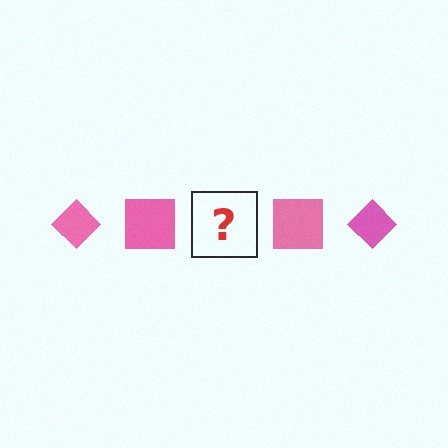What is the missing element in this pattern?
The missing element is a pink diamond.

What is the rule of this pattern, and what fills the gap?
The rule is that the pattern cycles through diamond, square shapes in pink. The gap should be filled with a pink diamond.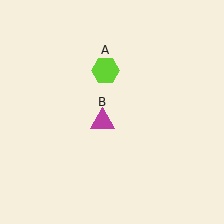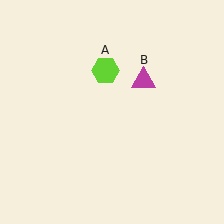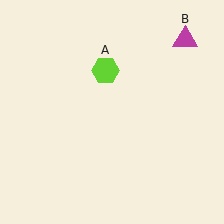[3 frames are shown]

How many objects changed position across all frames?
1 object changed position: magenta triangle (object B).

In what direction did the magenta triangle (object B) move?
The magenta triangle (object B) moved up and to the right.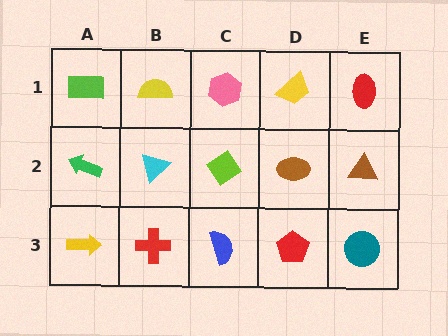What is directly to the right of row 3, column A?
A red cross.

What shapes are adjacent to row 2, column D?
A yellow trapezoid (row 1, column D), a red pentagon (row 3, column D), a lime diamond (row 2, column C), a brown triangle (row 2, column E).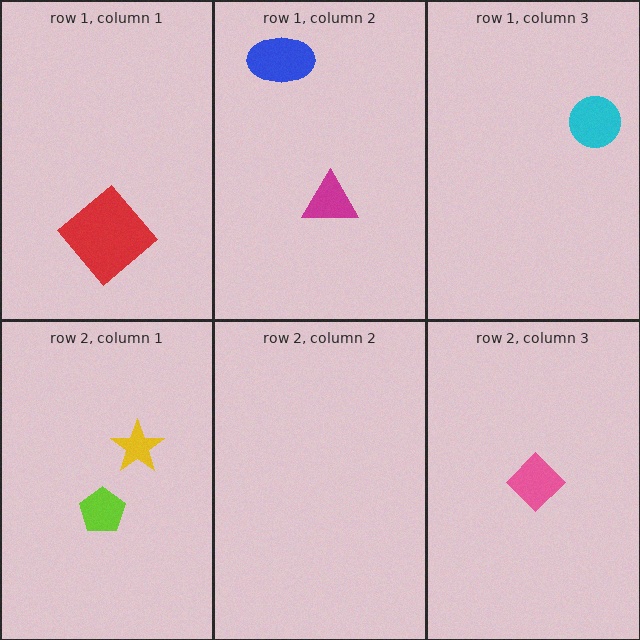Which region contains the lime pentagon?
The row 2, column 1 region.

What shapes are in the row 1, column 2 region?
The magenta triangle, the blue ellipse.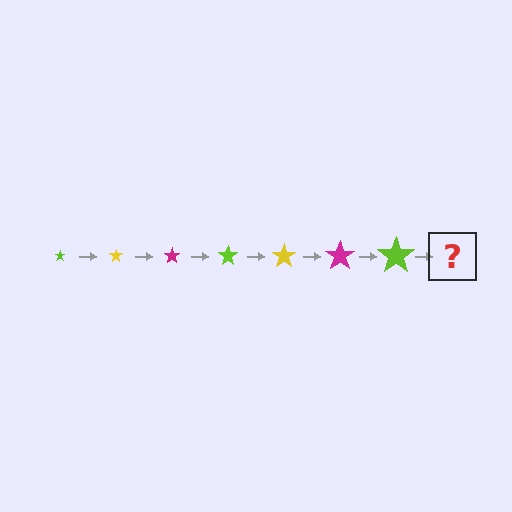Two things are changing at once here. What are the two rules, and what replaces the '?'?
The two rules are that the star grows larger each step and the color cycles through lime, yellow, and magenta. The '?' should be a yellow star, larger than the previous one.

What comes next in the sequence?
The next element should be a yellow star, larger than the previous one.